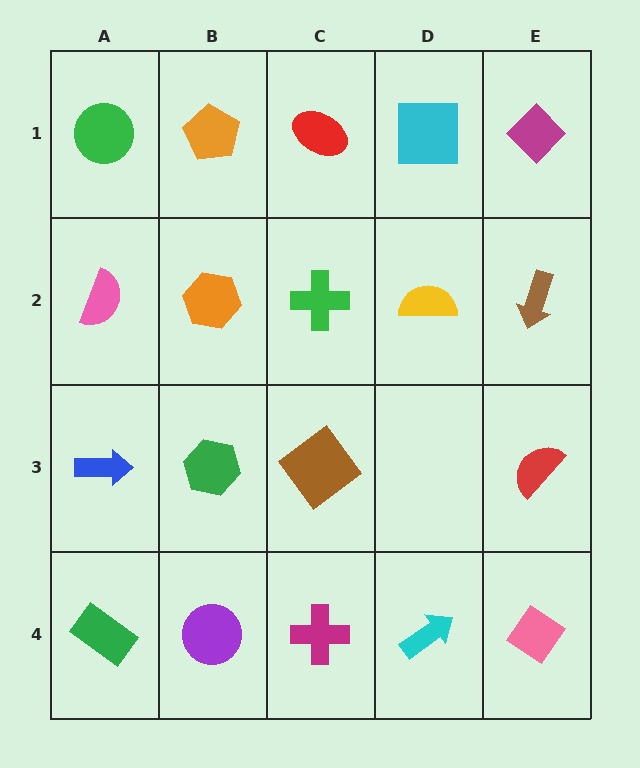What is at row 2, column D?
A yellow semicircle.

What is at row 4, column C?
A magenta cross.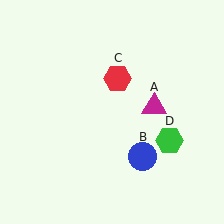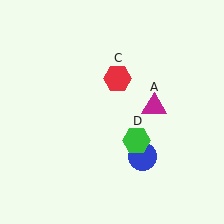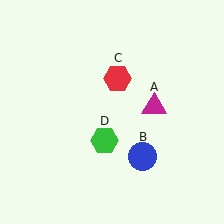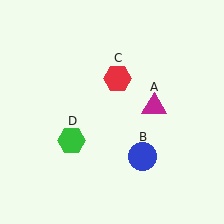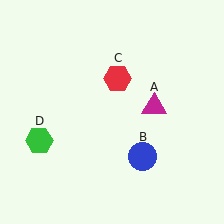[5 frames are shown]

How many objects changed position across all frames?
1 object changed position: green hexagon (object D).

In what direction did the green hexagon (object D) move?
The green hexagon (object D) moved left.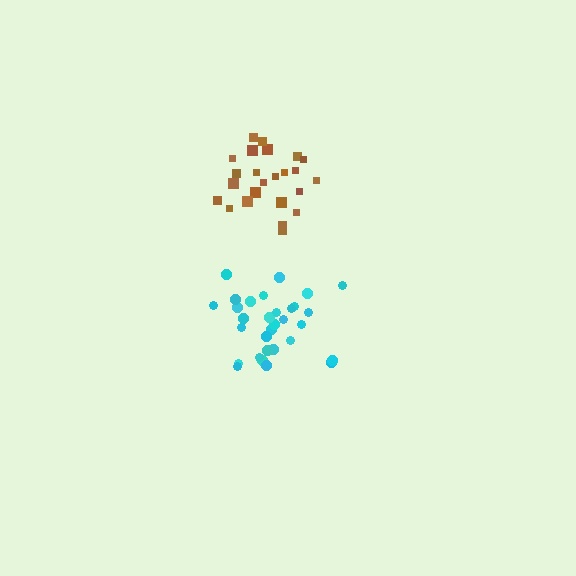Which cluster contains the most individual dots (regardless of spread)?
Cyan (31).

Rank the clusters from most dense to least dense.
cyan, brown.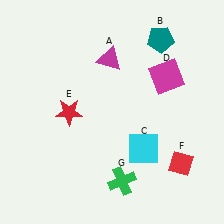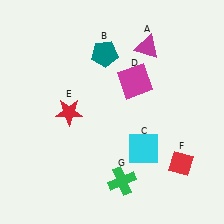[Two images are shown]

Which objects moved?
The objects that moved are: the magenta triangle (A), the teal pentagon (B), the magenta square (D).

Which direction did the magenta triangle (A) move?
The magenta triangle (A) moved right.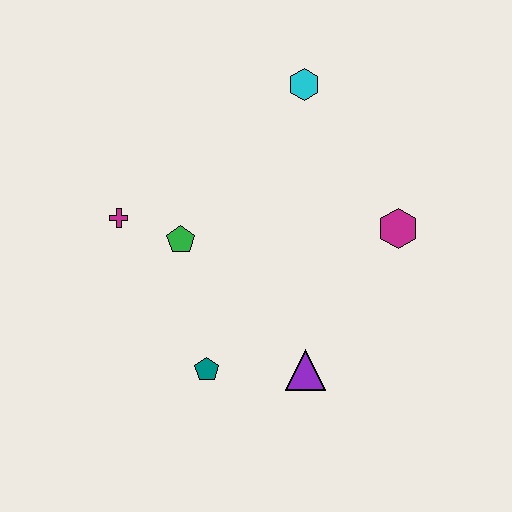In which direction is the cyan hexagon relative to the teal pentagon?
The cyan hexagon is above the teal pentagon.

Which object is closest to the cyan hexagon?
The magenta hexagon is closest to the cyan hexagon.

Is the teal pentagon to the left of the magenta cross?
No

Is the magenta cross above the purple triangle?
Yes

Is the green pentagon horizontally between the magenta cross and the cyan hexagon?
Yes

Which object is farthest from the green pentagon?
The magenta hexagon is farthest from the green pentagon.